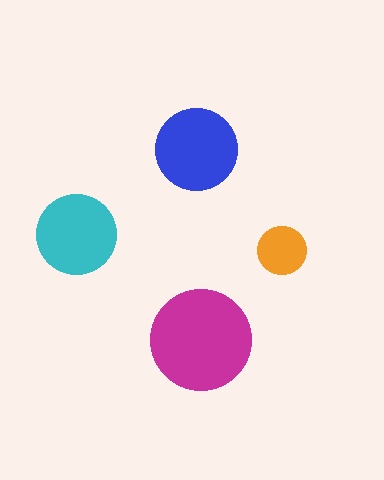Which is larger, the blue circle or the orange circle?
The blue one.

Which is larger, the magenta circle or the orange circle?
The magenta one.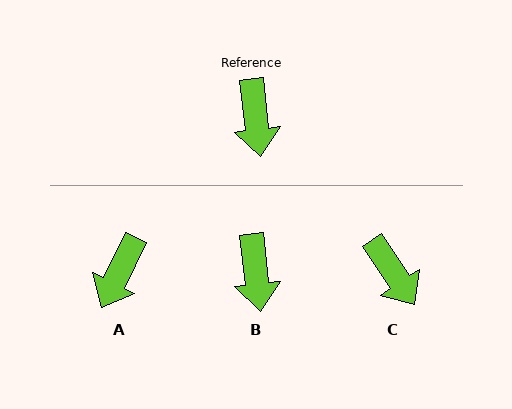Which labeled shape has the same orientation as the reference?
B.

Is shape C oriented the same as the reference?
No, it is off by about 27 degrees.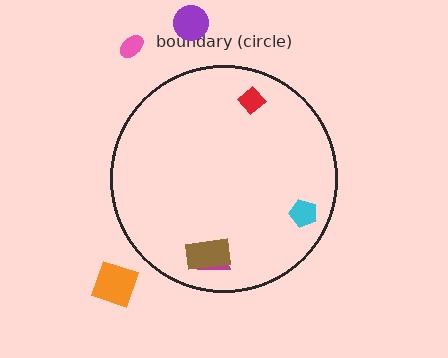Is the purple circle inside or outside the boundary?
Outside.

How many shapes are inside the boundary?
4 inside, 3 outside.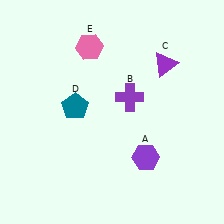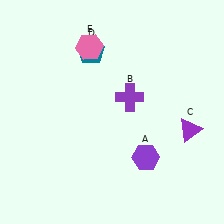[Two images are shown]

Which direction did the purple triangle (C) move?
The purple triangle (C) moved down.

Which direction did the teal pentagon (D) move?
The teal pentagon (D) moved up.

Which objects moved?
The objects that moved are: the purple triangle (C), the teal pentagon (D).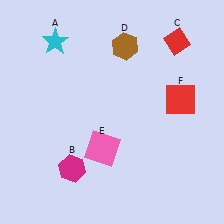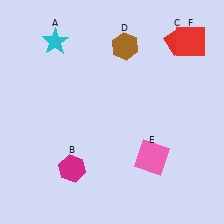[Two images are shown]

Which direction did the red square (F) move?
The red square (F) moved up.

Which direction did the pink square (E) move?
The pink square (E) moved right.